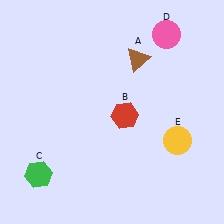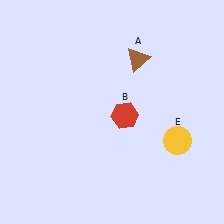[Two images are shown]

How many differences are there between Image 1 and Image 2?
There are 2 differences between the two images.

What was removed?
The pink circle (D), the green hexagon (C) were removed in Image 2.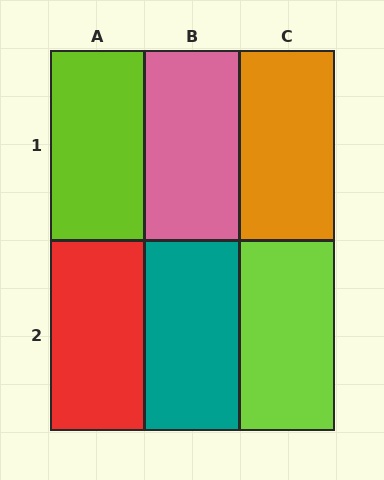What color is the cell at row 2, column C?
Lime.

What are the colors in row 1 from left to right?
Lime, pink, orange.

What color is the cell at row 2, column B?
Teal.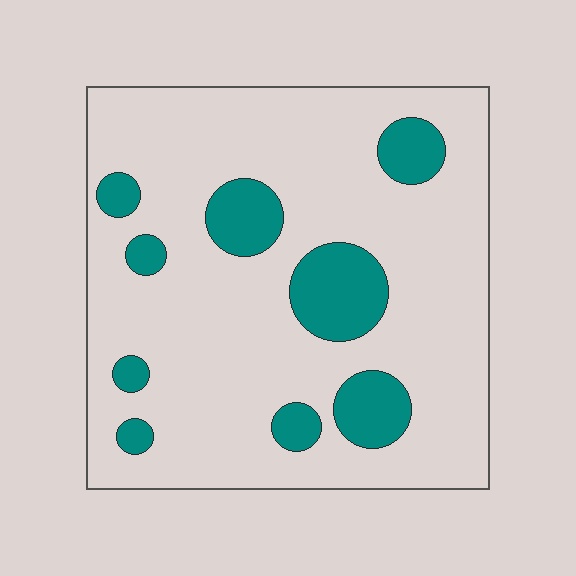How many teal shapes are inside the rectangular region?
9.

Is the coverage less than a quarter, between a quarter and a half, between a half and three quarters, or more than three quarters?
Less than a quarter.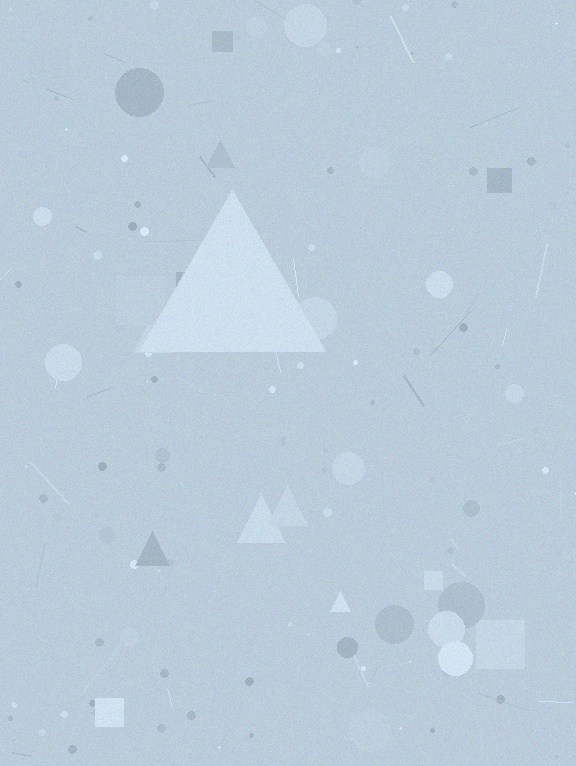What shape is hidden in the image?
A triangle is hidden in the image.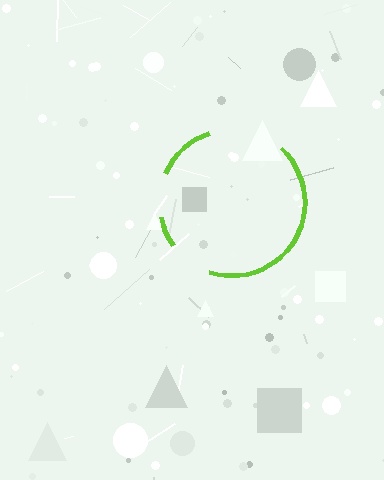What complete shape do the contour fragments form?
The contour fragments form a circle.